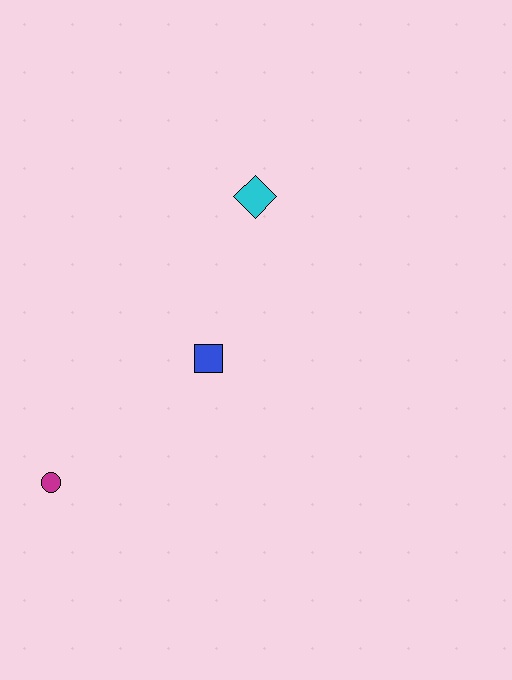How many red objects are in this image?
There are no red objects.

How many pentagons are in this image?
There are no pentagons.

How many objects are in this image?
There are 3 objects.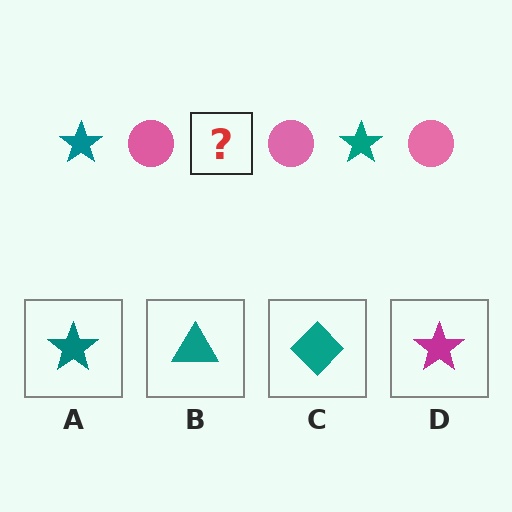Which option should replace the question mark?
Option A.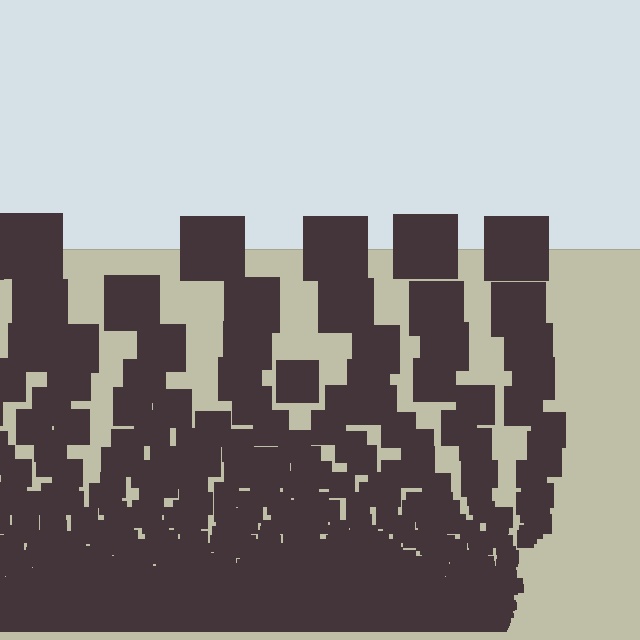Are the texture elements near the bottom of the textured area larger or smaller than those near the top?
Smaller. The gradient is inverted — elements near the bottom are smaller and denser.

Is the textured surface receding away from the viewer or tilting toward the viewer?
The surface appears to tilt toward the viewer. Texture elements get larger and sparser toward the top.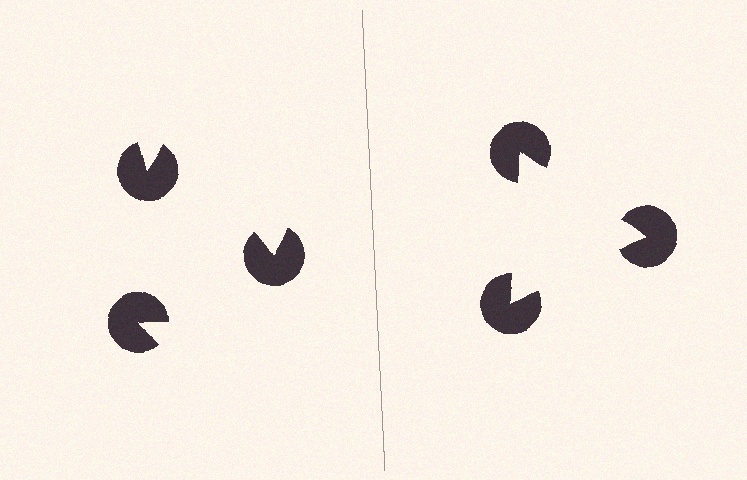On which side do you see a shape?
An illusory triangle appears on the right side. On the left side the wedge cuts are rotated, so no coherent shape forms.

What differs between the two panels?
The pac-man discs are positioned identically on both sides; only the wedge orientations differ. On the right they align to a triangle; on the left they are misaligned.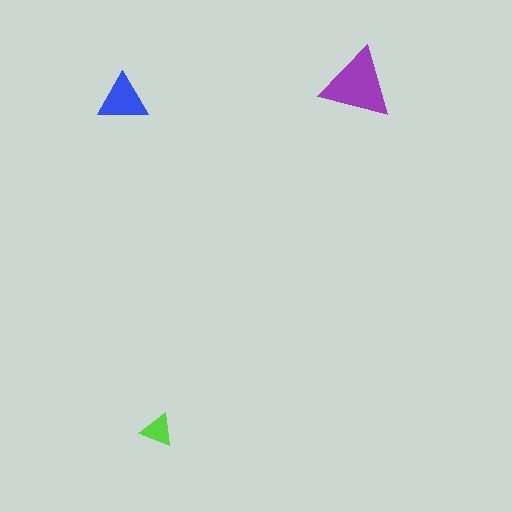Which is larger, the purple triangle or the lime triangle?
The purple one.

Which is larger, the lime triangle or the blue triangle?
The blue one.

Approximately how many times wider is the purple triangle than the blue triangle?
About 1.5 times wider.